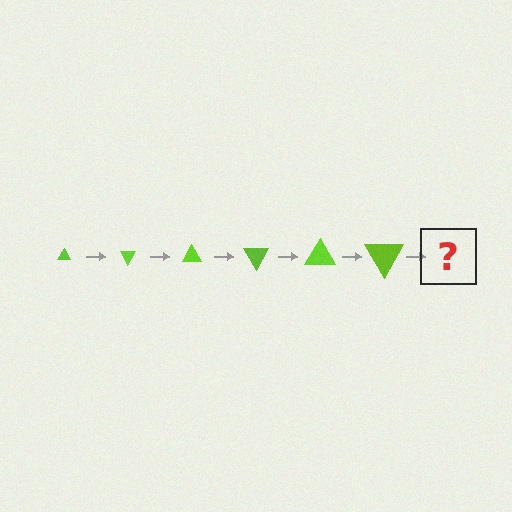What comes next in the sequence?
The next element should be a triangle, larger than the previous one and rotated 360 degrees from the start.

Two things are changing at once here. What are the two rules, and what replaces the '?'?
The two rules are that the triangle grows larger each step and it rotates 60 degrees each step. The '?' should be a triangle, larger than the previous one and rotated 360 degrees from the start.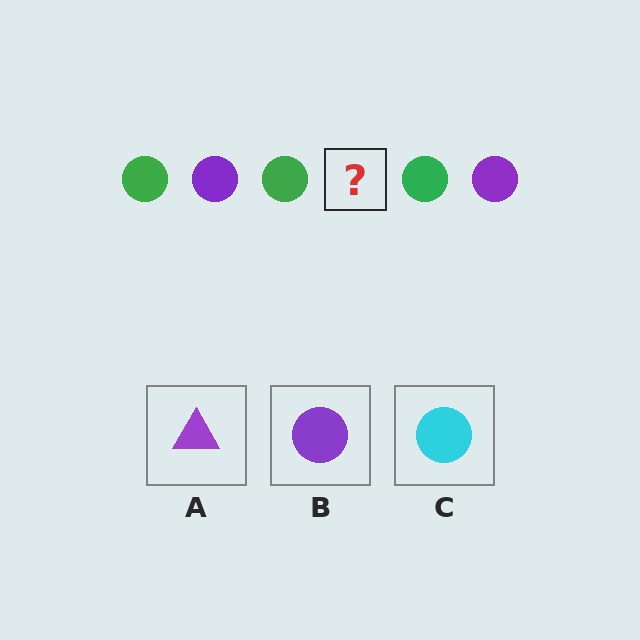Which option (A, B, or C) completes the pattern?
B.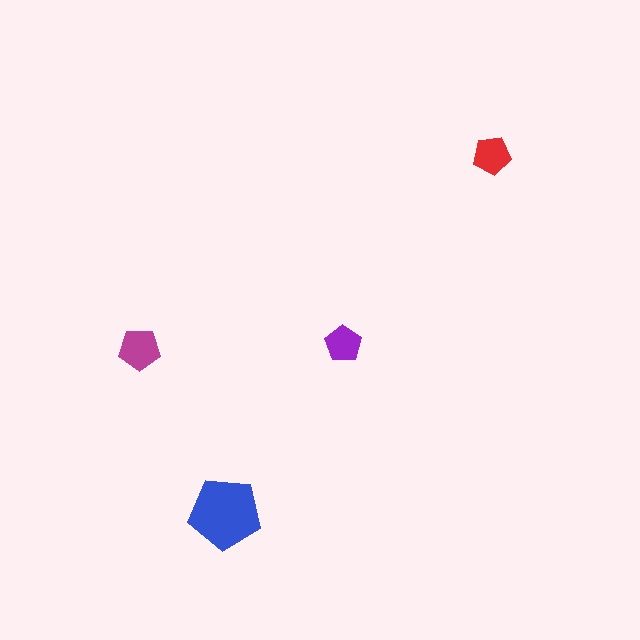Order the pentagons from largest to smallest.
the blue one, the magenta one, the red one, the purple one.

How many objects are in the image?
There are 4 objects in the image.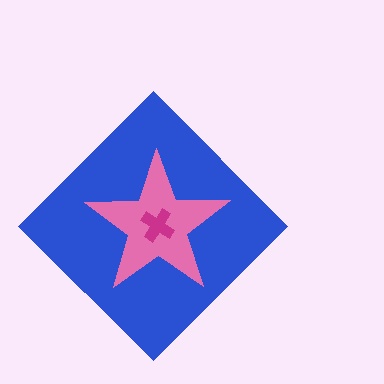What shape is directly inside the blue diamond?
The pink star.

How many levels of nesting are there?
3.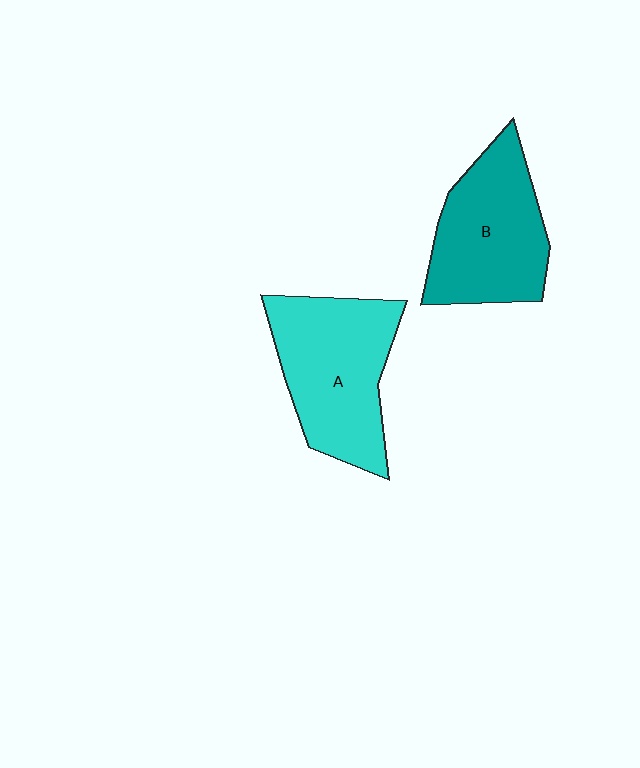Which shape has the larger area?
Shape A (cyan).